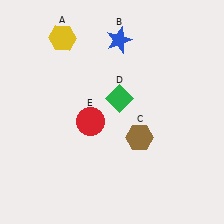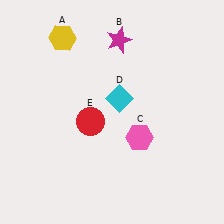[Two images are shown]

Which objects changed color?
B changed from blue to magenta. C changed from brown to pink. D changed from green to cyan.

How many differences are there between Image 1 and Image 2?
There are 3 differences between the two images.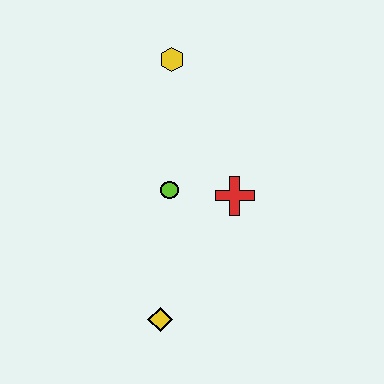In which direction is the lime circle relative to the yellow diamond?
The lime circle is above the yellow diamond.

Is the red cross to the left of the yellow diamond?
No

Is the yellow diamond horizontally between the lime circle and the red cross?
No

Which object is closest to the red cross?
The lime circle is closest to the red cross.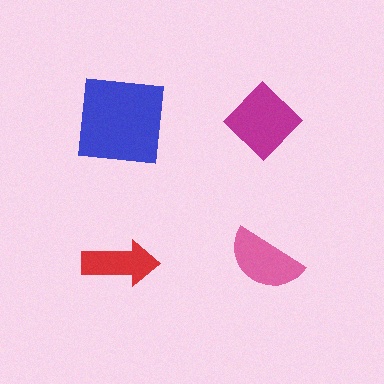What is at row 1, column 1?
A blue square.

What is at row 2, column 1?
A red arrow.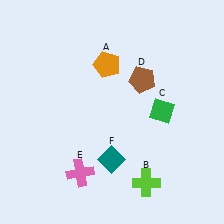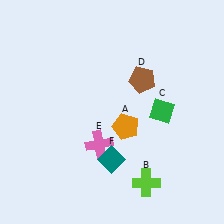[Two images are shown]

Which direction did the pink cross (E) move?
The pink cross (E) moved up.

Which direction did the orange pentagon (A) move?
The orange pentagon (A) moved down.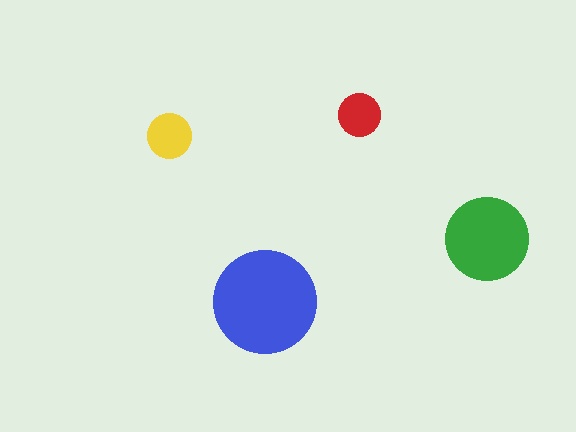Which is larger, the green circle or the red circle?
The green one.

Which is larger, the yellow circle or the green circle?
The green one.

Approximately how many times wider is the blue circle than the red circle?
About 2.5 times wider.